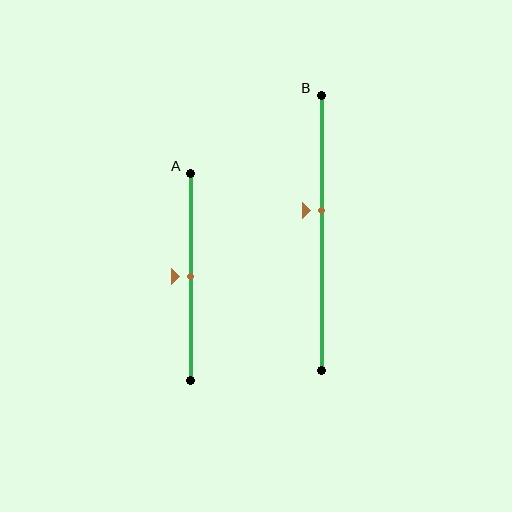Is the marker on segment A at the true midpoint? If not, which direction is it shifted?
Yes, the marker on segment A is at the true midpoint.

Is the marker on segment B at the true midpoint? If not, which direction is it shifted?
No, the marker on segment B is shifted upward by about 8% of the segment length.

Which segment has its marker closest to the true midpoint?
Segment A has its marker closest to the true midpoint.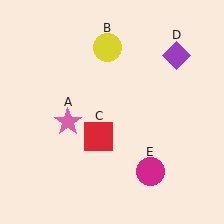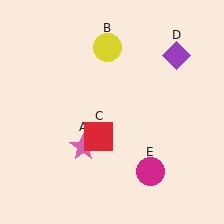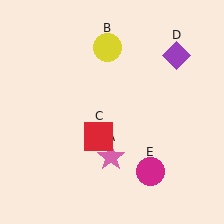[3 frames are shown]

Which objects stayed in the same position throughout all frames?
Yellow circle (object B) and red square (object C) and purple diamond (object D) and magenta circle (object E) remained stationary.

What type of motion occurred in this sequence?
The pink star (object A) rotated counterclockwise around the center of the scene.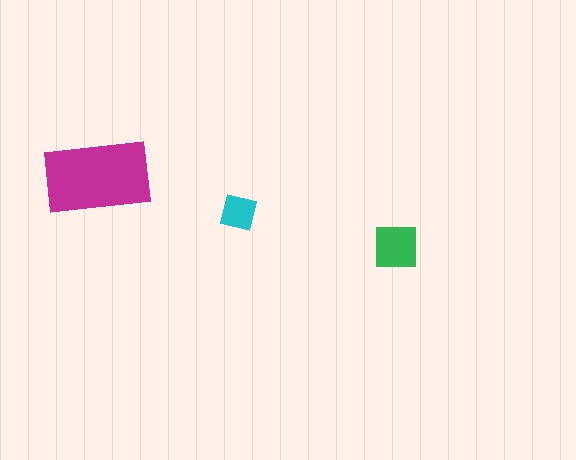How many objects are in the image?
There are 3 objects in the image.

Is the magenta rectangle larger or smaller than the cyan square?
Larger.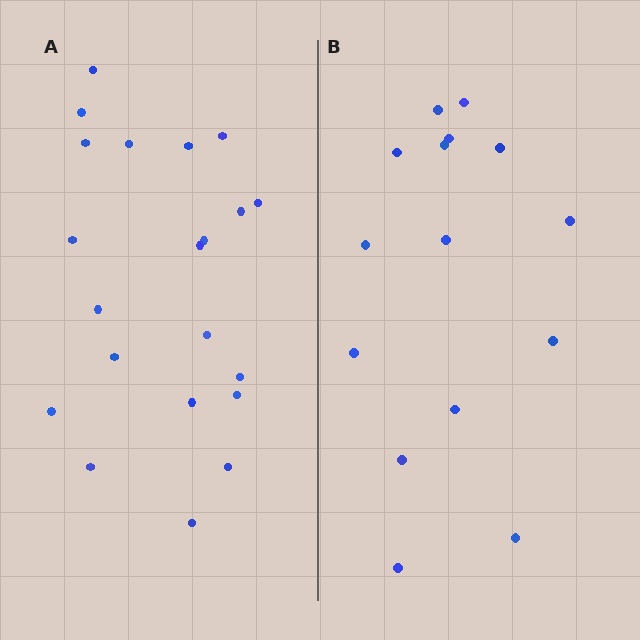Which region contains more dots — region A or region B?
Region A (the left region) has more dots.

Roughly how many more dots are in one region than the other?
Region A has about 6 more dots than region B.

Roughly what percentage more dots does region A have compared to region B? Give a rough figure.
About 40% more.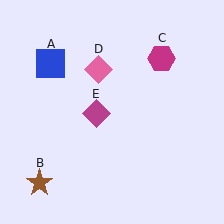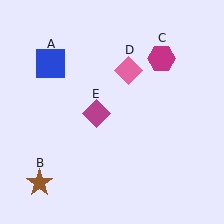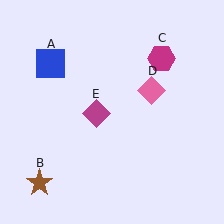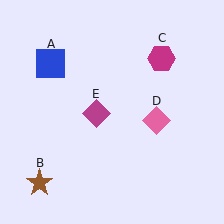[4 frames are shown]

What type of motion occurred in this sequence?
The pink diamond (object D) rotated clockwise around the center of the scene.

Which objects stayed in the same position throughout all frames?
Blue square (object A) and brown star (object B) and magenta hexagon (object C) and magenta diamond (object E) remained stationary.